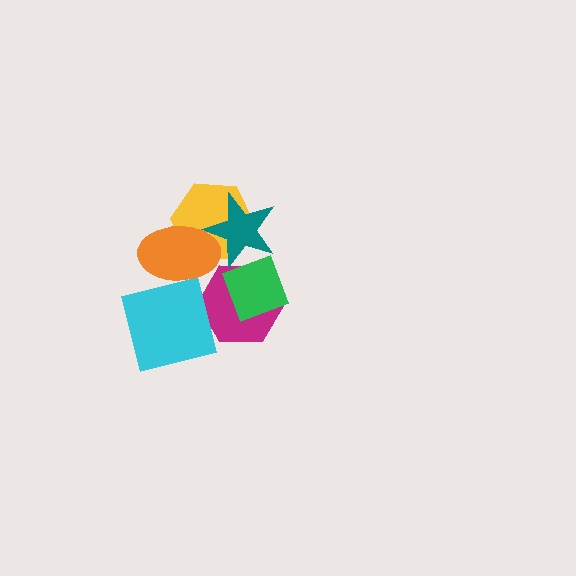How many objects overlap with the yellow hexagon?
2 objects overlap with the yellow hexagon.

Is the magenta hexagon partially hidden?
Yes, it is partially covered by another shape.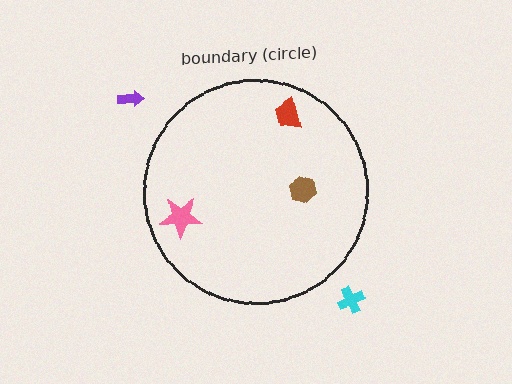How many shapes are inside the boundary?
3 inside, 2 outside.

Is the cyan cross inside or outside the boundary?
Outside.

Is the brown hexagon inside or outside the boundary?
Inside.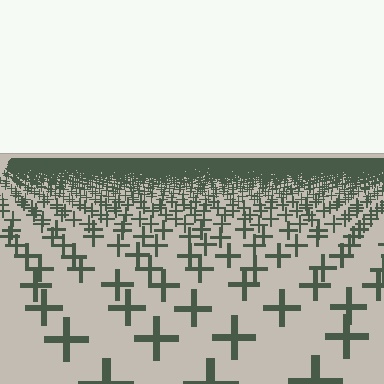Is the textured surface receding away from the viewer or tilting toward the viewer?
The surface is receding away from the viewer. Texture elements get smaller and denser toward the top.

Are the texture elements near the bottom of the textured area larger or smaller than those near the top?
Larger. Near the bottom, elements are closer to the viewer and appear at a bigger on-screen size.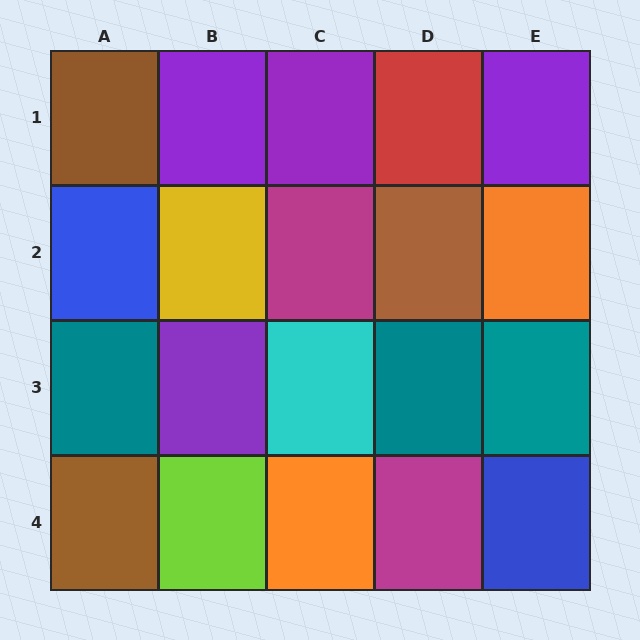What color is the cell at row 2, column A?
Blue.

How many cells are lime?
1 cell is lime.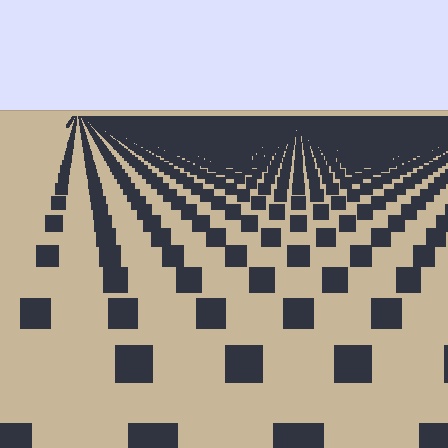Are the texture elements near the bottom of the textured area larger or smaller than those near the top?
Larger. Near the bottom, elements are closer to the viewer and appear at a bigger on-screen size.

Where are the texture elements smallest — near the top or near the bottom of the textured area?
Near the top.